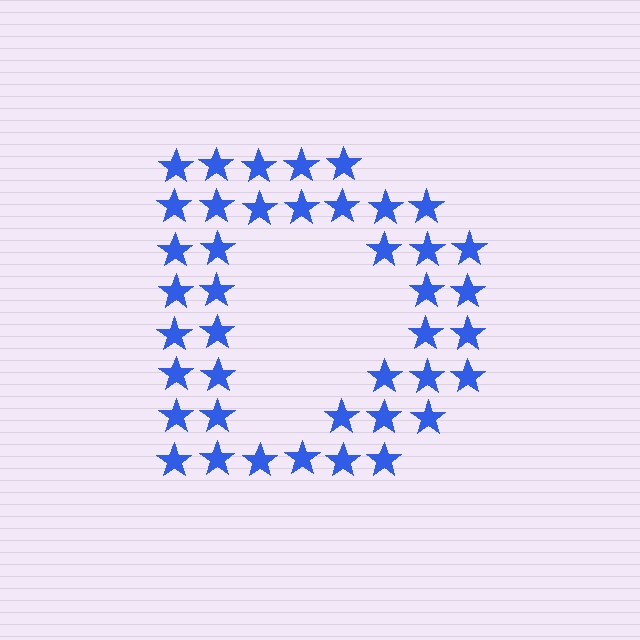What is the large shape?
The large shape is the letter D.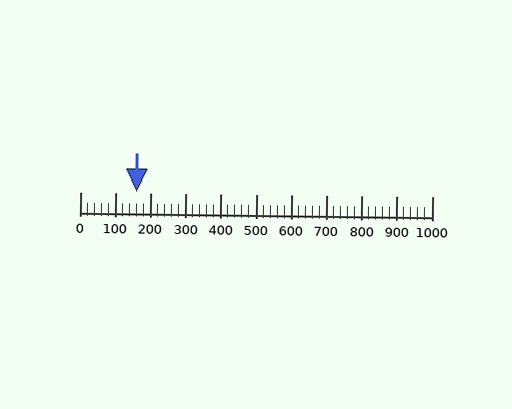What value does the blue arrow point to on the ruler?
The blue arrow points to approximately 160.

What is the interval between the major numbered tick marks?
The major tick marks are spaced 100 units apart.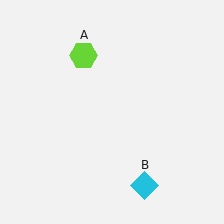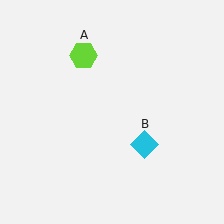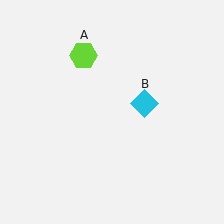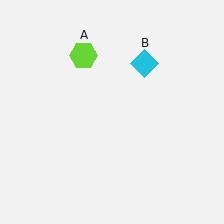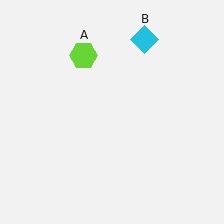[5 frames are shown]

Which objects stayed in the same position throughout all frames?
Lime hexagon (object A) remained stationary.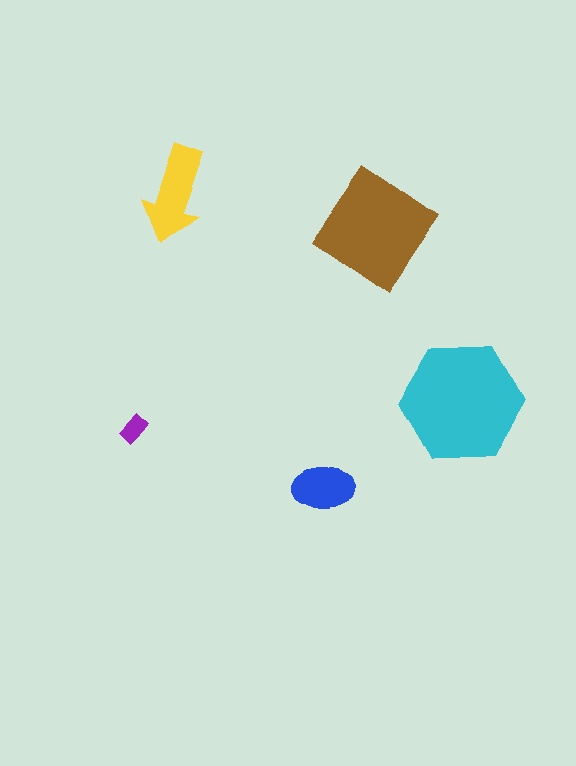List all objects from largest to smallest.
The cyan hexagon, the brown diamond, the yellow arrow, the blue ellipse, the purple rectangle.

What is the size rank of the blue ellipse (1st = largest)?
4th.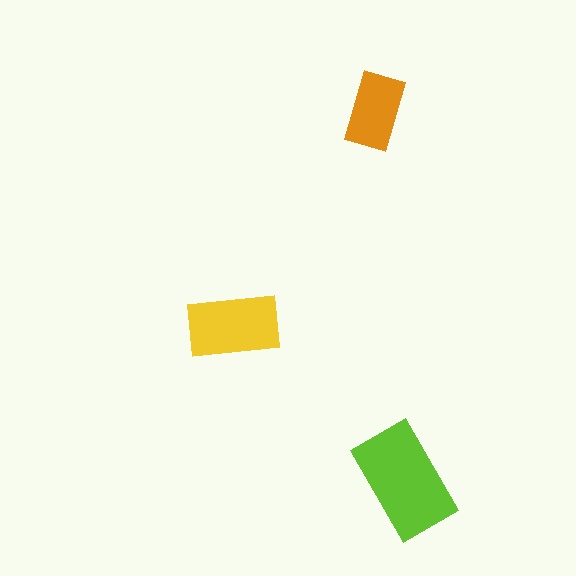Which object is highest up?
The orange rectangle is topmost.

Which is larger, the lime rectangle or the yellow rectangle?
The lime one.